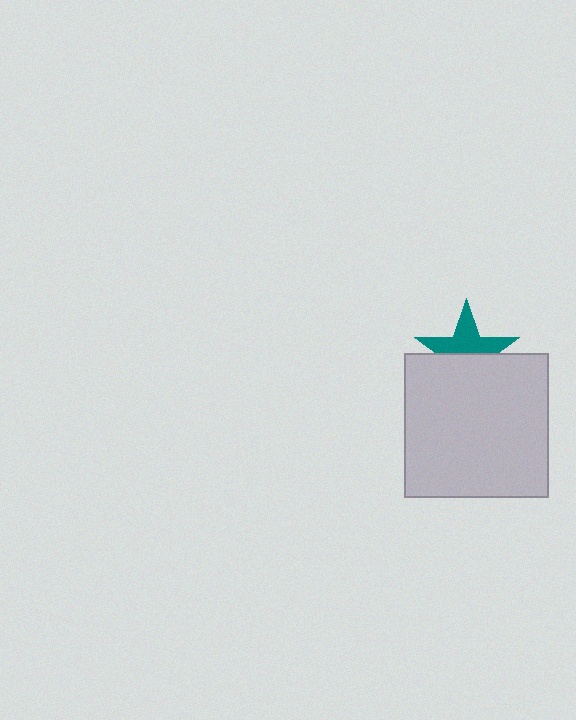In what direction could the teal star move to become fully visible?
The teal star could move up. That would shift it out from behind the light gray square entirely.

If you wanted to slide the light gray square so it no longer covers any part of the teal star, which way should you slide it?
Slide it down — that is the most direct way to separate the two shapes.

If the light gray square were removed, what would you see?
You would see the complete teal star.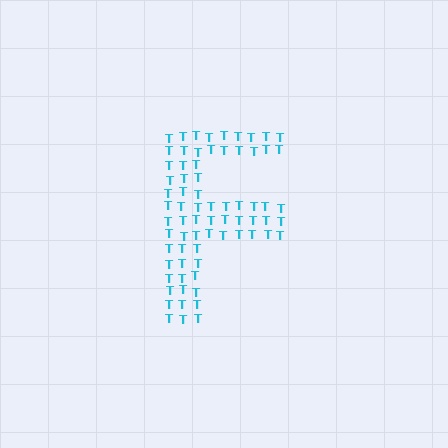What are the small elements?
The small elements are letter T's.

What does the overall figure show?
The overall figure shows the letter F.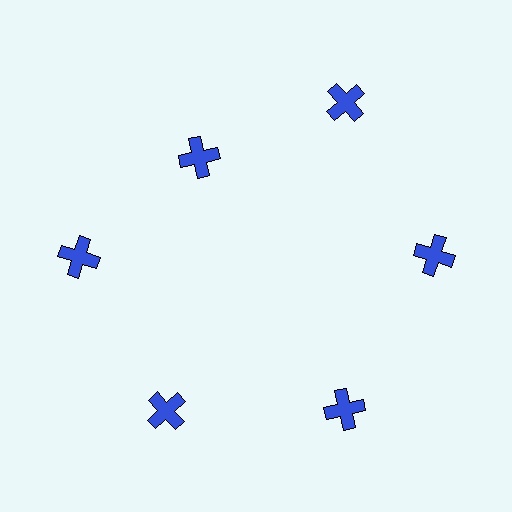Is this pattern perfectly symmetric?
No. The 6 blue crosses are arranged in a ring, but one element near the 11 o'clock position is pulled inward toward the center, breaking the 6-fold rotational symmetry.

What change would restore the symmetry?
The symmetry would be restored by moving it outward, back onto the ring so that all 6 crosses sit at equal angles and equal distance from the center.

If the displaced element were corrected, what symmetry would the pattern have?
It would have 6-fold rotational symmetry — the pattern would map onto itself every 60 degrees.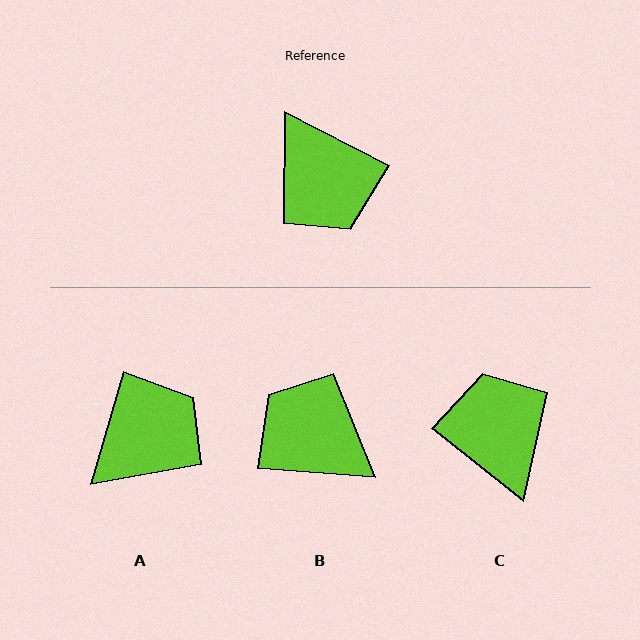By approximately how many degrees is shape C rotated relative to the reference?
Approximately 168 degrees counter-clockwise.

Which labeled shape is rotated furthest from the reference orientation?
C, about 168 degrees away.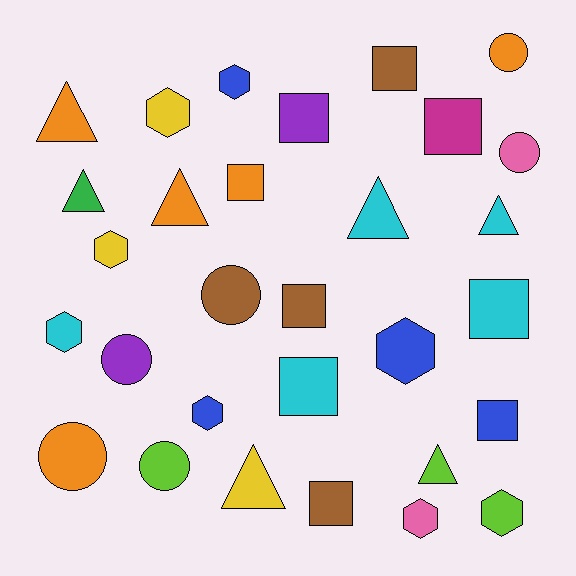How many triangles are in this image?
There are 7 triangles.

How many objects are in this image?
There are 30 objects.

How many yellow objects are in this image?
There are 3 yellow objects.